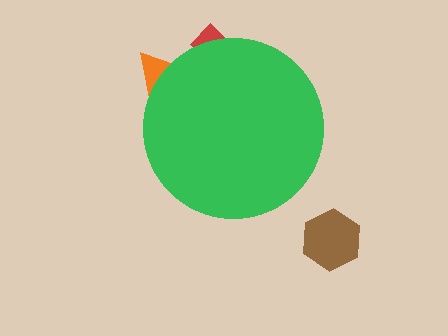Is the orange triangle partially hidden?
Yes, the orange triangle is partially hidden behind the green circle.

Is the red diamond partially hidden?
Yes, the red diamond is partially hidden behind the green circle.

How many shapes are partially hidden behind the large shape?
2 shapes are partially hidden.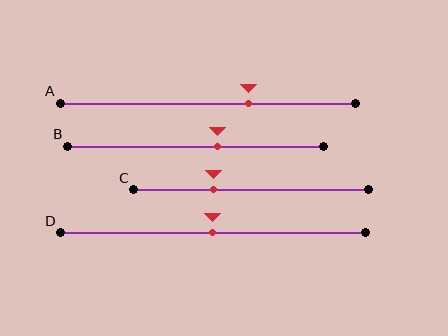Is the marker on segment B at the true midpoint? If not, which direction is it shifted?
No, the marker on segment B is shifted to the right by about 9% of the segment length.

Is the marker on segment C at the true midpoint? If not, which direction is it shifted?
No, the marker on segment C is shifted to the left by about 16% of the segment length.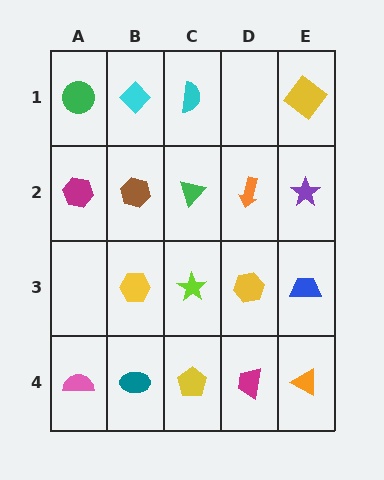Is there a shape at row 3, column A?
No, that cell is empty.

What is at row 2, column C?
A green triangle.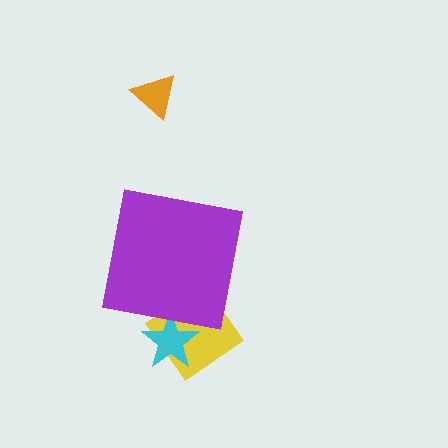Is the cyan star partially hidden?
Yes, the cyan star is partially hidden behind the purple square.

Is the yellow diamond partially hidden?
Yes, the yellow diamond is partially hidden behind the purple square.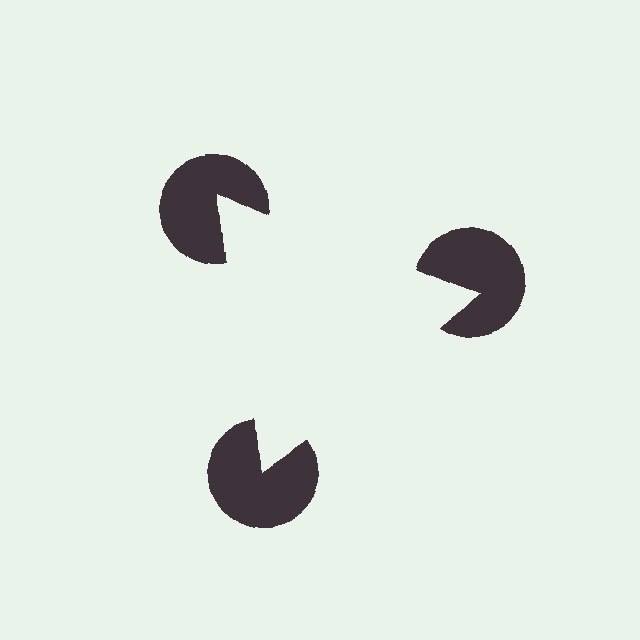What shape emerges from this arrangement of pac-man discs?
An illusory triangle — its edges are inferred from the aligned wedge cuts in the pac-man discs, not physically drawn.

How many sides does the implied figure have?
3 sides.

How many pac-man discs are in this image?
There are 3 — one at each vertex of the illusory triangle.